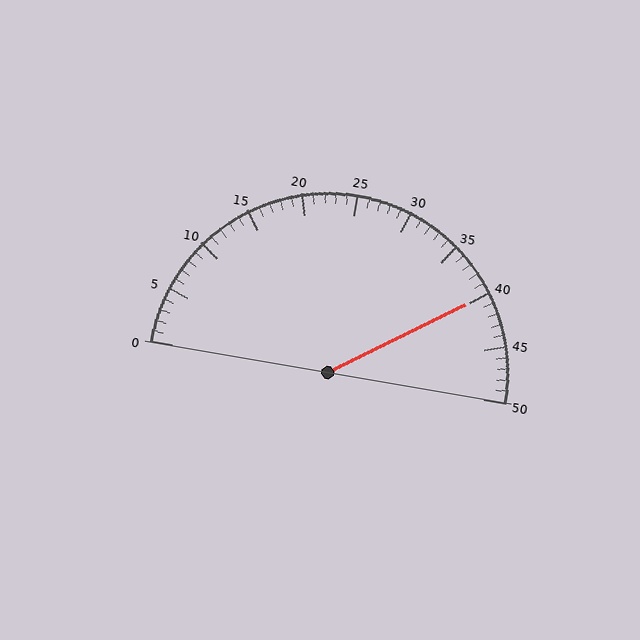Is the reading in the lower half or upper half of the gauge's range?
The reading is in the upper half of the range (0 to 50).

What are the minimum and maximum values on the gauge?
The gauge ranges from 0 to 50.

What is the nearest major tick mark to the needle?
The nearest major tick mark is 40.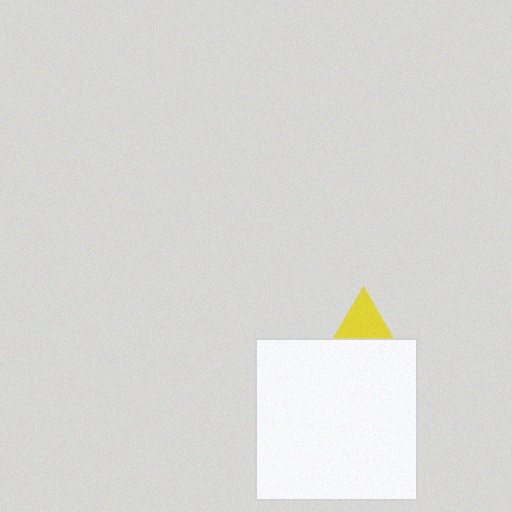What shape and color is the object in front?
The object in front is a white square.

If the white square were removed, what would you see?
You would see the complete yellow triangle.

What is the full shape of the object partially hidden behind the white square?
The partially hidden object is a yellow triangle.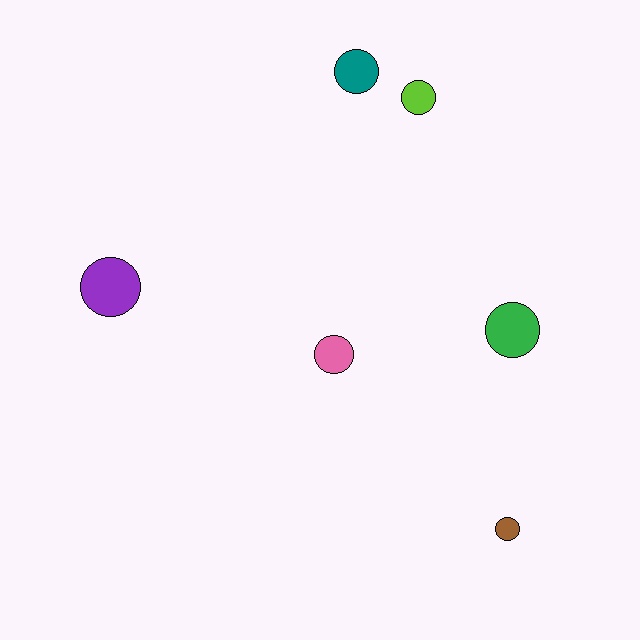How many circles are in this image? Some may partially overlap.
There are 6 circles.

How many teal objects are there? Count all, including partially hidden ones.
There is 1 teal object.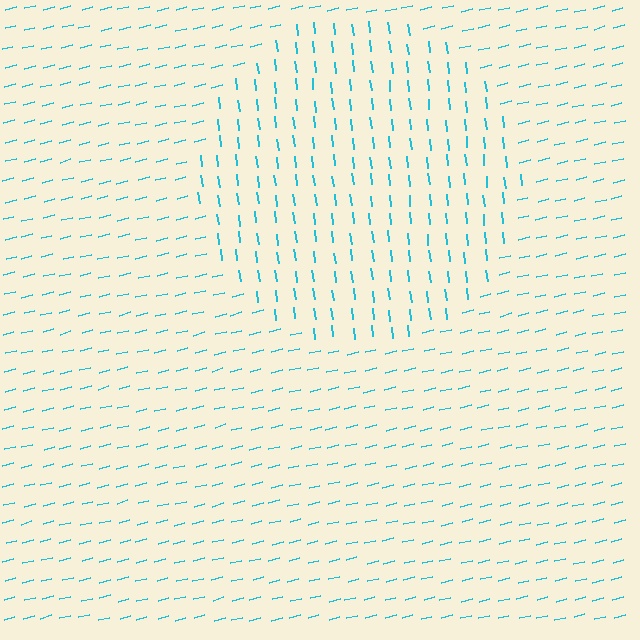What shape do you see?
I see a circle.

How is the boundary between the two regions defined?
The boundary is defined purely by a change in line orientation (approximately 82 degrees difference). All lines are the same color and thickness.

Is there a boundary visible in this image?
Yes, there is a texture boundary formed by a change in line orientation.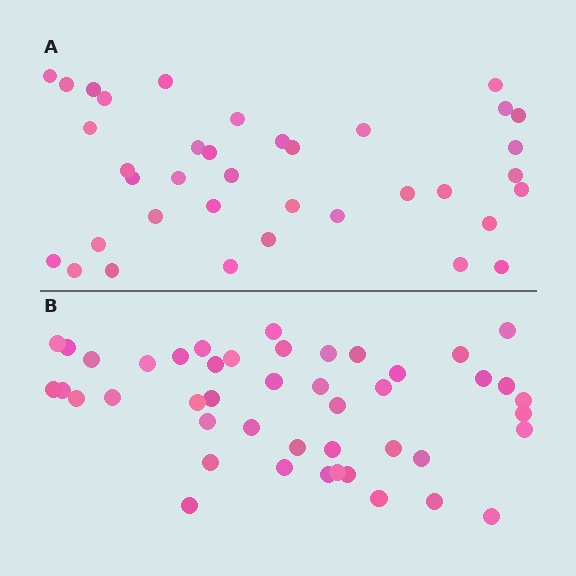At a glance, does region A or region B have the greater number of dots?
Region B (the bottom region) has more dots.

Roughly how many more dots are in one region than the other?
Region B has roughly 8 or so more dots than region A.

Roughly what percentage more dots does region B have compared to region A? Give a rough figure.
About 20% more.